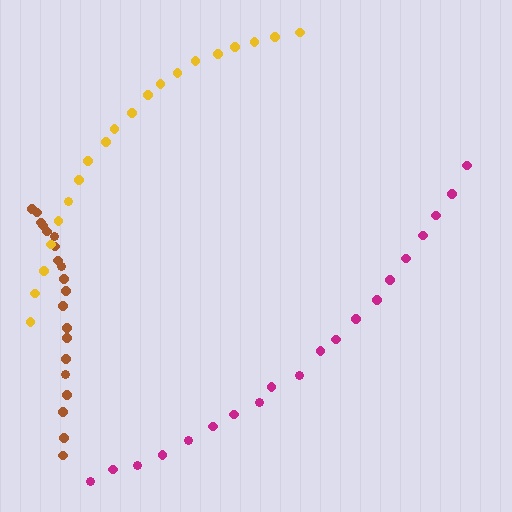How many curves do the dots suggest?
There are 3 distinct paths.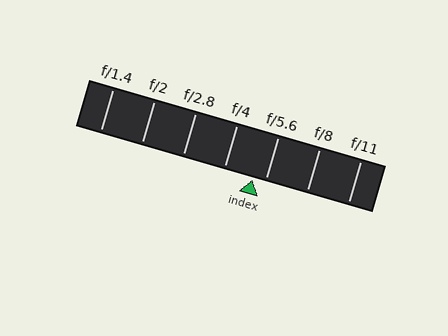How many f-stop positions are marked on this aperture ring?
There are 7 f-stop positions marked.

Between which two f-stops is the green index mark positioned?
The index mark is between f/4 and f/5.6.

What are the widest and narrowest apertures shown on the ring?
The widest aperture shown is f/1.4 and the narrowest is f/11.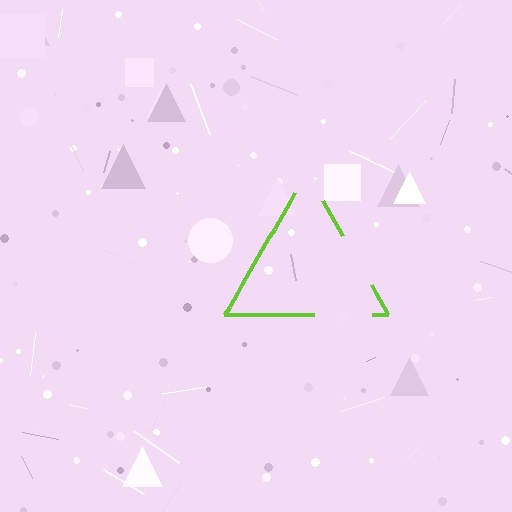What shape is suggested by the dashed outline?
The dashed outline suggests a triangle.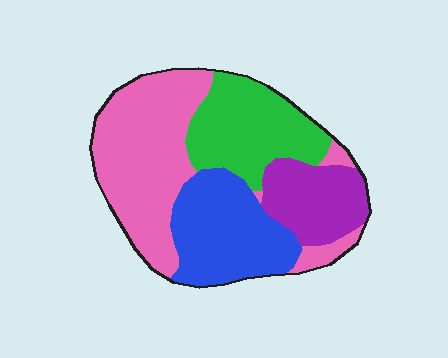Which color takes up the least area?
Purple, at roughly 15%.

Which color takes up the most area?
Pink, at roughly 40%.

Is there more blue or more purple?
Blue.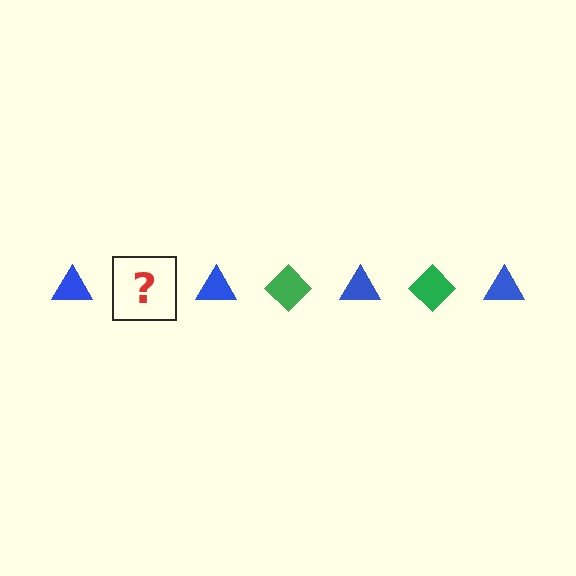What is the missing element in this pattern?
The missing element is a green diamond.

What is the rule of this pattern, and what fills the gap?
The rule is that the pattern alternates between blue triangle and green diamond. The gap should be filled with a green diamond.